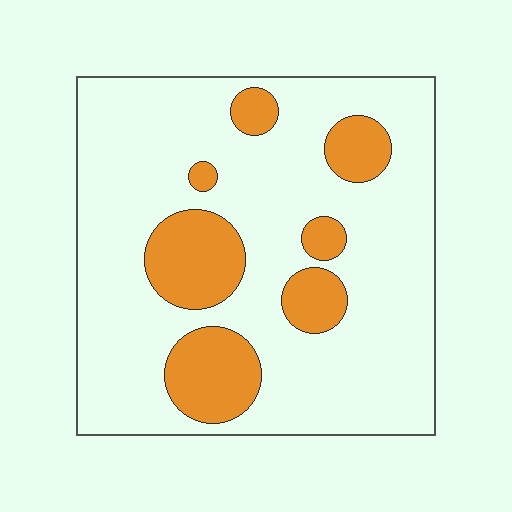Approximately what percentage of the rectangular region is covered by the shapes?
Approximately 20%.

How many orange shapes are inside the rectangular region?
7.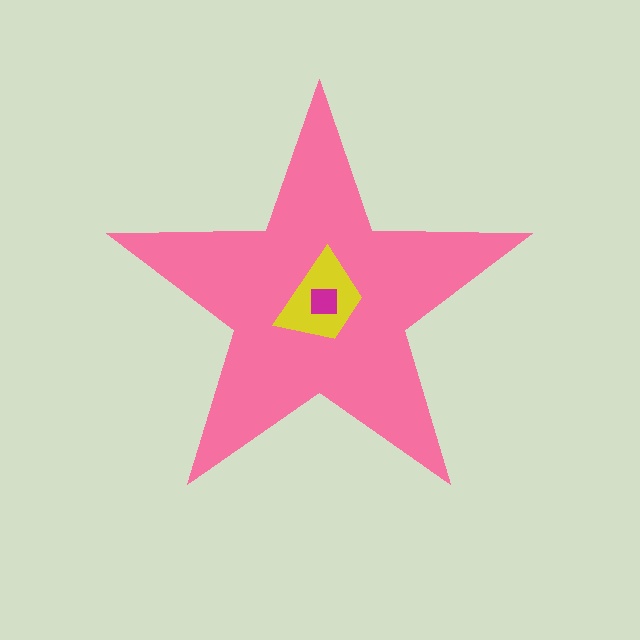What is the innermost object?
The magenta square.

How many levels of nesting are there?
3.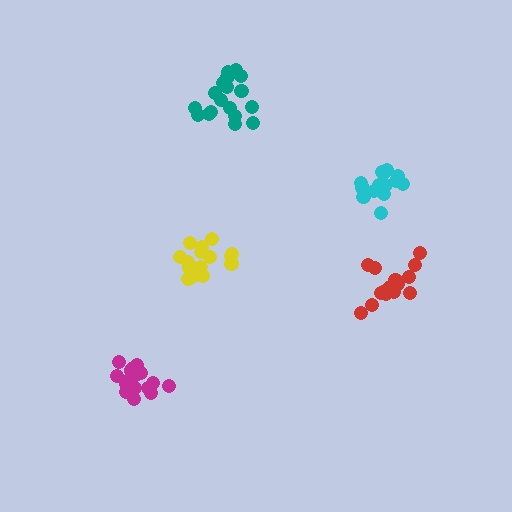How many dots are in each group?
Group 1: 16 dots, Group 2: 15 dots, Group 3: 15 dots, Group 4: 18 dots, Group 5: 18 dots (82 total).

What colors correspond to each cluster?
The clusters are colored: yellow, red, cyan, magenta, teal.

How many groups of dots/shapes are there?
There are 5 groups.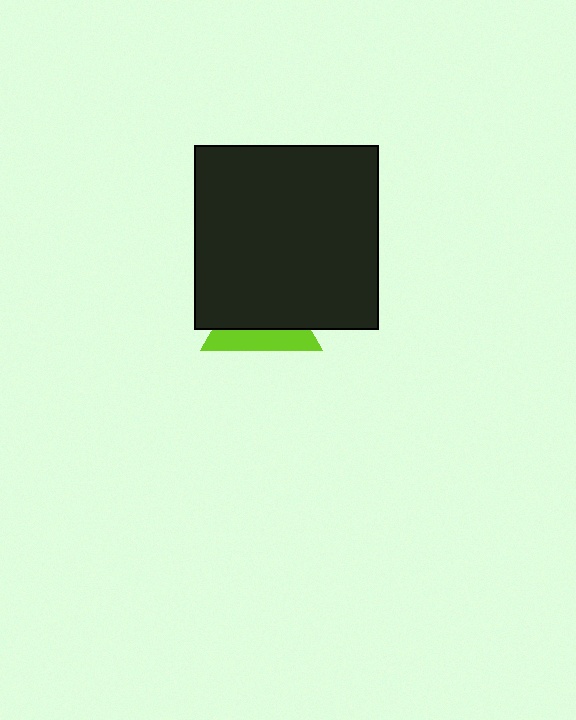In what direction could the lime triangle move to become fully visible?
The lime triangle could move down. That would shift it out from behind the black square entirely.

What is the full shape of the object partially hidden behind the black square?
The partially hidden object is a lime triangle.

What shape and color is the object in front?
The object in front is a black square.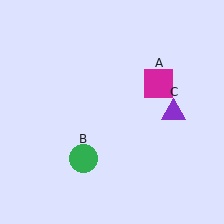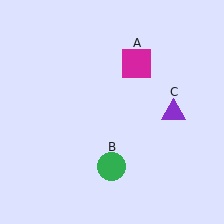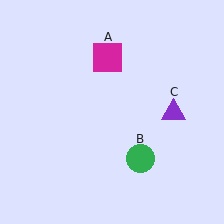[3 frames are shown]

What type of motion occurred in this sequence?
The magenta square (object A), green circle (object B) rotated counterclockwise around the center of the scene.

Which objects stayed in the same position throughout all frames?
Purple triangle (object C) remained stationary.